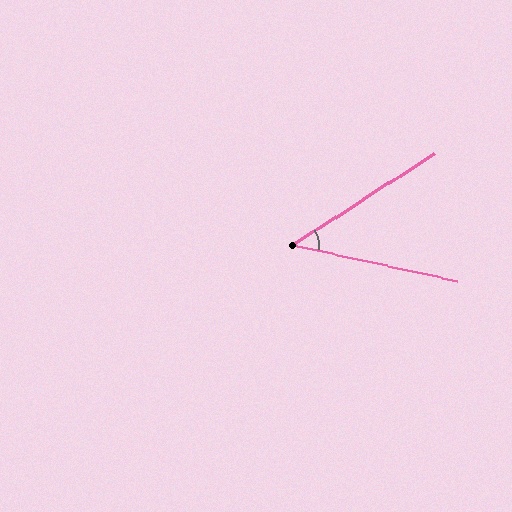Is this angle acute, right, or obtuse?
It is acute.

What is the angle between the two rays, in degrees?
Approximately 45 degrees.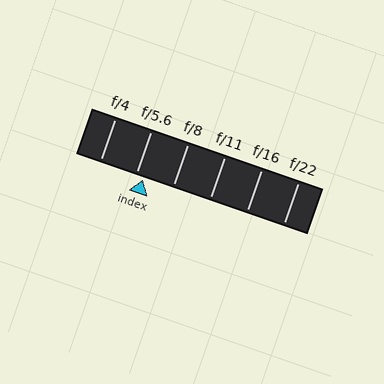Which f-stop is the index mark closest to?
The index mark is closest to f/5.6.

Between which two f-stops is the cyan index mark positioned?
The index mark is between f/5.6 and f/8.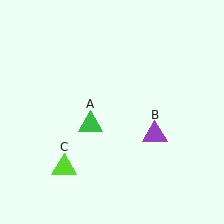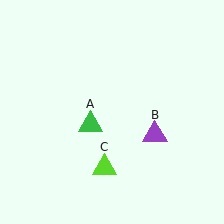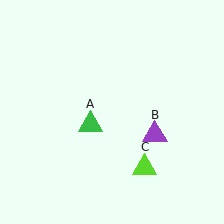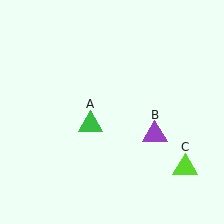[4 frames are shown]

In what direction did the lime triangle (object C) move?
The lime triangle (object C) moved right.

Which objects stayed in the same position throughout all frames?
Green triangle (object A) and purple triangle (object B) remained stationary.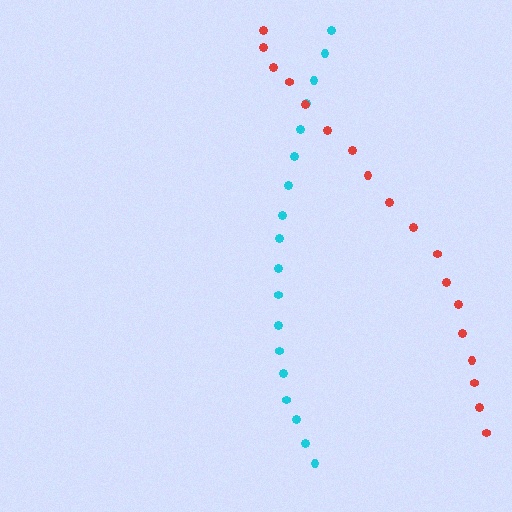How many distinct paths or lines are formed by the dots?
There are 2 distinct paths.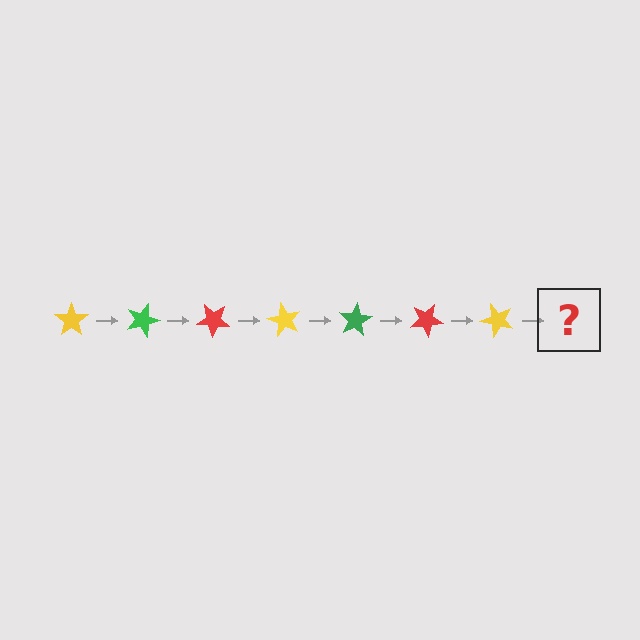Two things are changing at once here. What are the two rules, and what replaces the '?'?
The two rules are that it rotates 20 degrees each step and the color cycles through yellow, green, and red. The '?' should be a green star, rotated 140 degrees from the start.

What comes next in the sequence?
The next element should be a green star, rotated 140 degrees from the start.